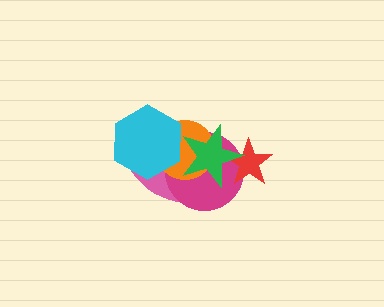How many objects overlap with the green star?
4 objects overlap with the green star.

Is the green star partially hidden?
No, no other shape covers it.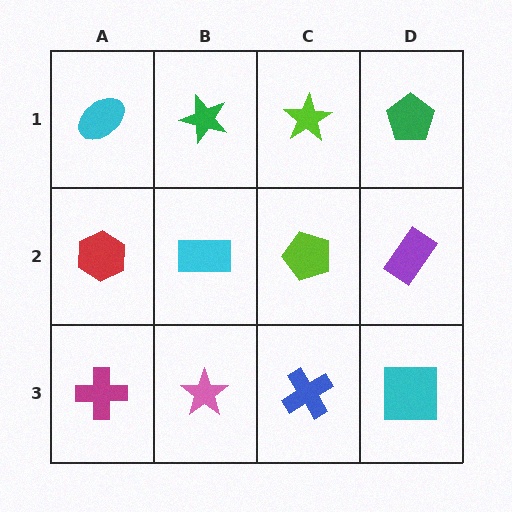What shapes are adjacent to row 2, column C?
A lime star (row 1, column C), a blue cross (row 3, column C), a cyan rectangle (row 2, column B), a purple rectangle (row 2, column D).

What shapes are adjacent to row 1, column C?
A lime pentagon (row 2, column C), a green star (row 1, column B), a green pentagon (row 1, column D).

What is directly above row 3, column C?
A lime pentagon.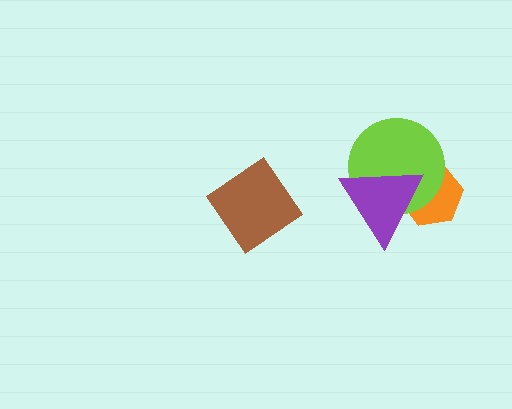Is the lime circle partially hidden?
Yes, it is partially covered by another shape.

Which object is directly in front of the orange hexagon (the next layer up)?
The lime circle is directly in front of the orange hexagon.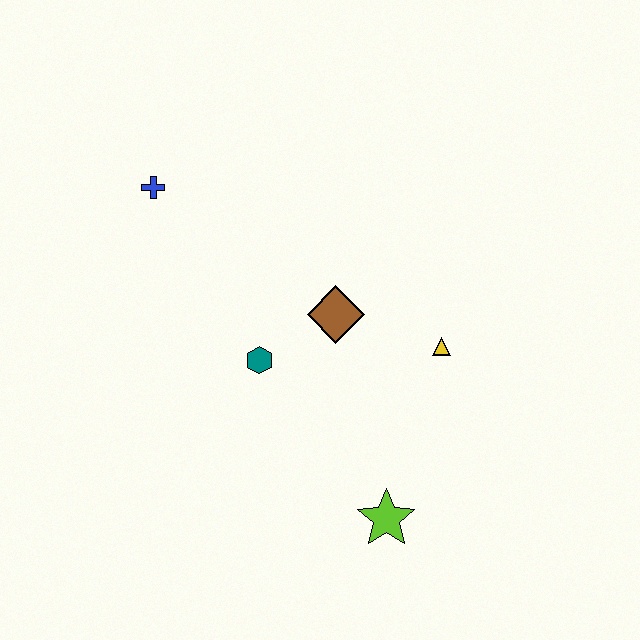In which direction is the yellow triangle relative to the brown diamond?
The yellow triangle is to the right of the brown diamond.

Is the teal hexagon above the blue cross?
No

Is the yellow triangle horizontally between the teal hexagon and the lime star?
No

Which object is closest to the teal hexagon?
The brown diamond is closest to the teal hexagon.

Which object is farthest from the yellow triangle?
The blue cross is farthest from the yellow triangle.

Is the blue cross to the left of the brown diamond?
Yes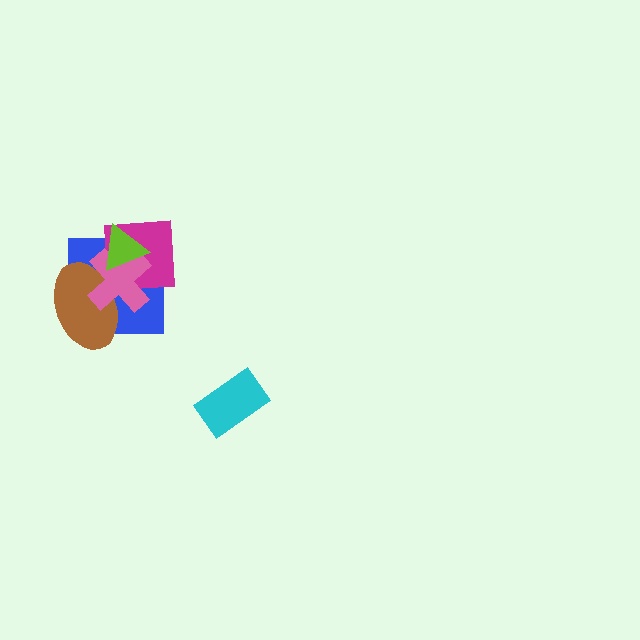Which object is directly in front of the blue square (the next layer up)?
The brown ellipse is directly in front of the blue square.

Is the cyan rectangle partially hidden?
No, no other shape covers it.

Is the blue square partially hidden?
Yes, it is partially covered by another shape.